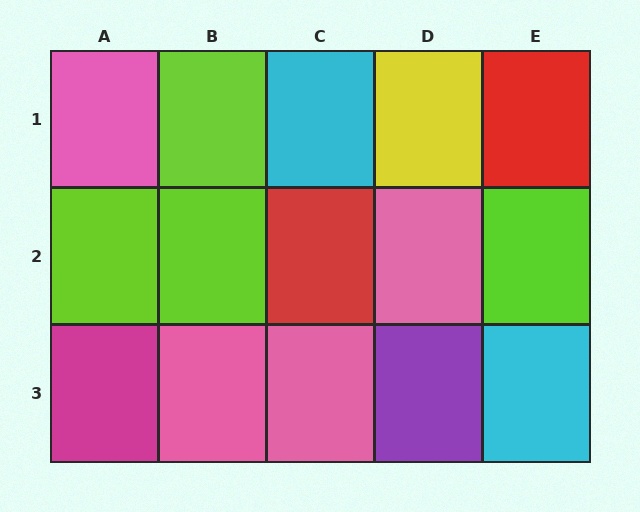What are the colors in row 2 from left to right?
Lime, lime, red, pink, lime.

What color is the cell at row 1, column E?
Red.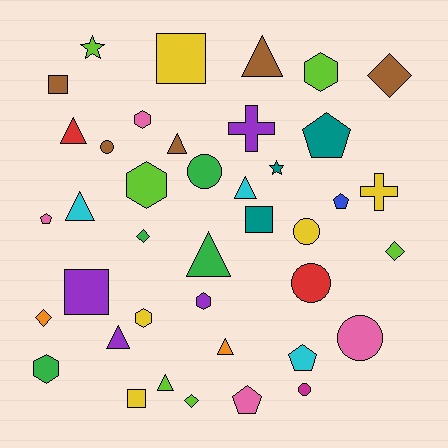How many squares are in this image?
There are 5 squares.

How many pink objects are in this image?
There are 4 pink objects.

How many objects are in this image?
There are 40 objects.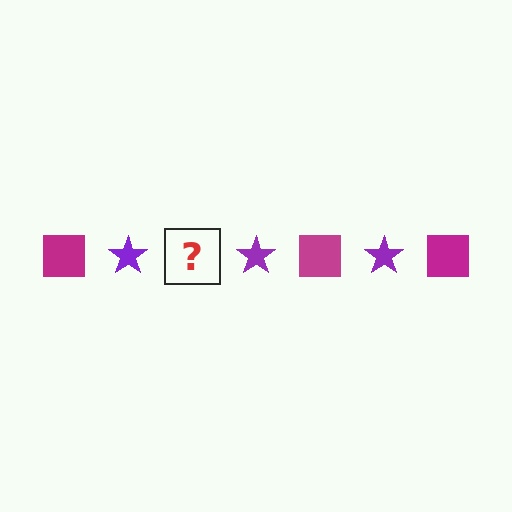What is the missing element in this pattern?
The missing element is a magenta square.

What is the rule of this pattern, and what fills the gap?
The rule is that the pattern alternates between magenta square and purple star. The gap should be filled with a magenta square.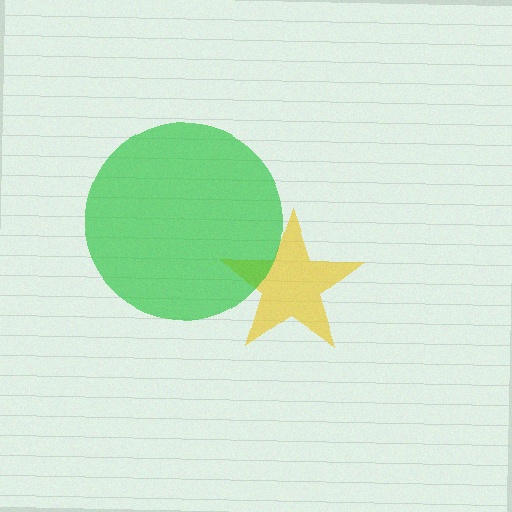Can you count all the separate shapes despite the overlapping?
Yes, there are 2 separate shapes.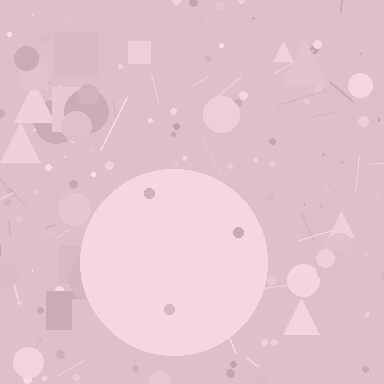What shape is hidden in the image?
A circle is hidden in the image.